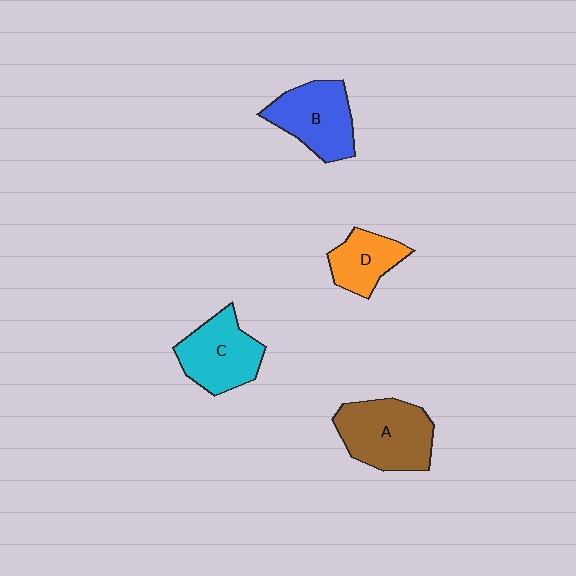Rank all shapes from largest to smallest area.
From largest to smallest: A (brown), B (blue), C (cyan), D (orange).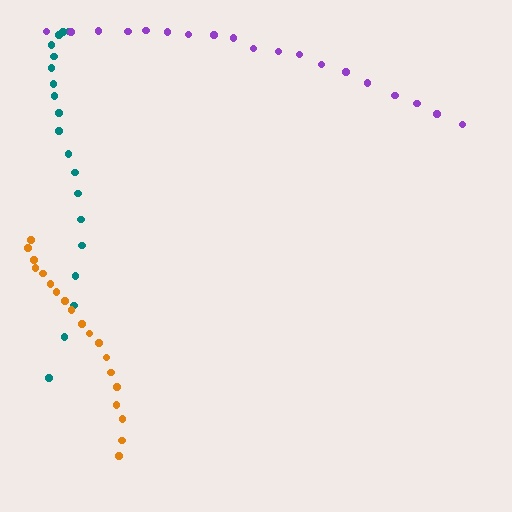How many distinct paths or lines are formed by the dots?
There are 3 distinct paths.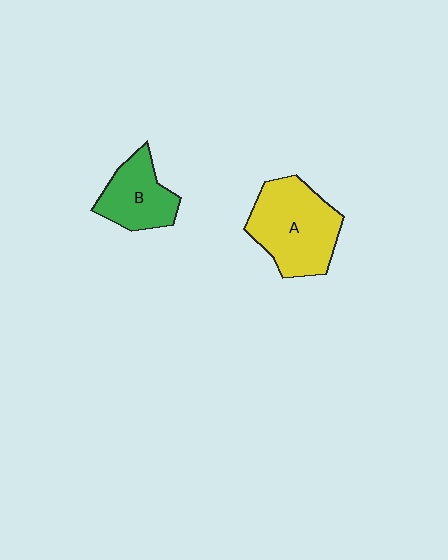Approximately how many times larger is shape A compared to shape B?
Approximately 1.6 times.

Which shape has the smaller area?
Shape B (green).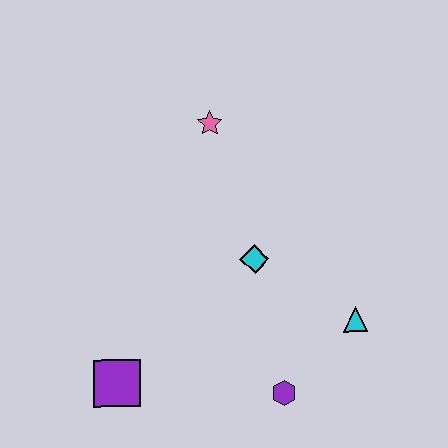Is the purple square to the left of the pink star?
Yes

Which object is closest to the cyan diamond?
The cyan triangle is closest to the cyan diamond.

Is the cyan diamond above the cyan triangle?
Yes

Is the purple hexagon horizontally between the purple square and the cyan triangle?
Yes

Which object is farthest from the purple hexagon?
The pink star is farthest from the purple hexagon.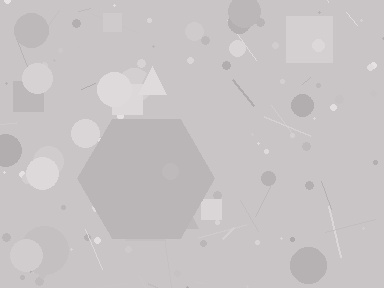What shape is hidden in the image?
A hexagon is hidden in the image.